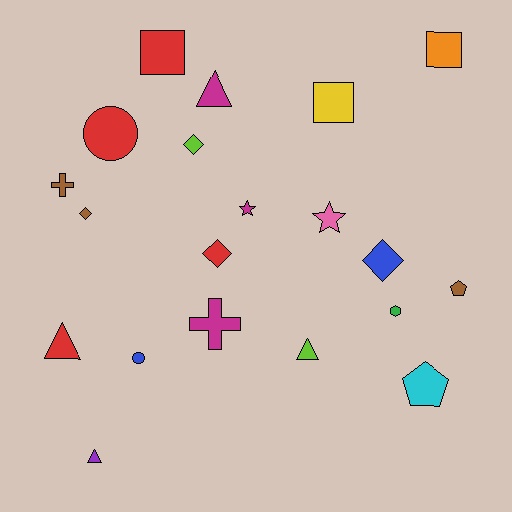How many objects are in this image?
There are 20 objects.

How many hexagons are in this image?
There is 1 hexagon.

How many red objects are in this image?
There are 4 red objects.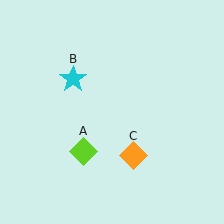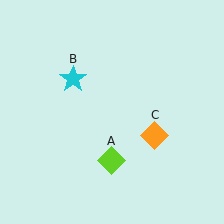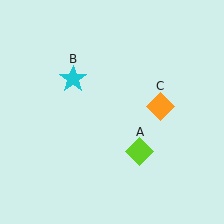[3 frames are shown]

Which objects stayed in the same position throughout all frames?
Cyan star (object B) remained stationary.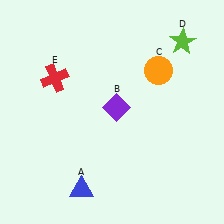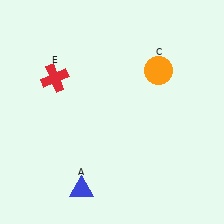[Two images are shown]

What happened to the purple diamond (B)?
The purple diamond (B) was removed in Image 2. It was in the top-right area of Image 1.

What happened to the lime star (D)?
The lime star (D) was removed in Image 2. It was in the top-right area of Image 1.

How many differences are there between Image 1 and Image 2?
There are 2 differences between the two images.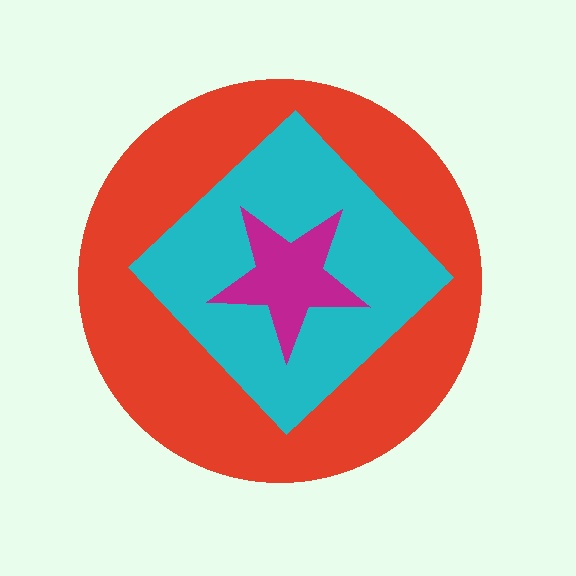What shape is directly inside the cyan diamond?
The magenta star.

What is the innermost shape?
The magenta star.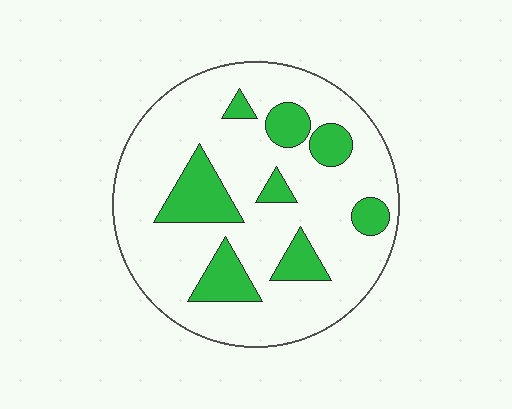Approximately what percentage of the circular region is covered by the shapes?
Approximately 20%.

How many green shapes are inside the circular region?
8.